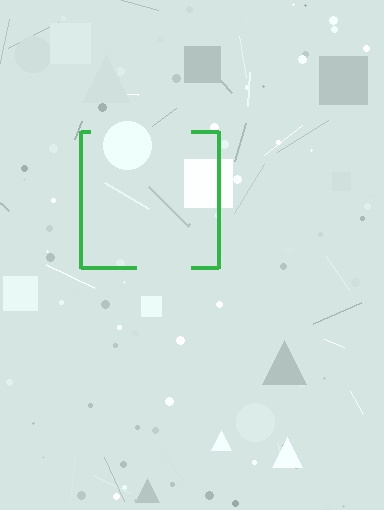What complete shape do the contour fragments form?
The contour fragments form a square.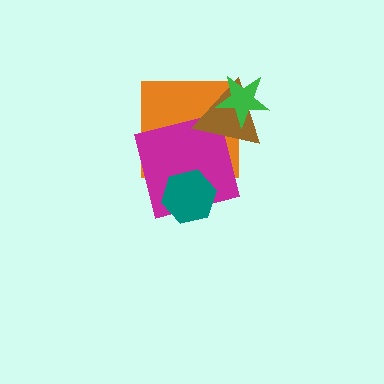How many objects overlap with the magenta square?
3 objects overlap with the magenta square.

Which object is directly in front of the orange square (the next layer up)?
The magenta square is directly in front of the orange square.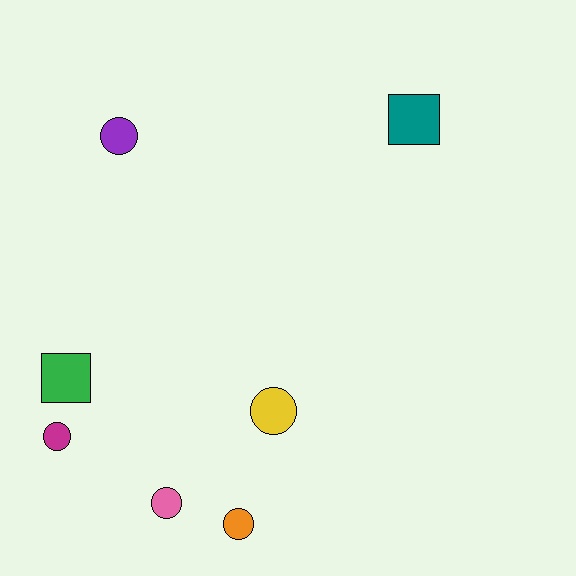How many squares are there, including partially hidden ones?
There are 2 squares.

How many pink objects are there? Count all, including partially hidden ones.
There is 1 pink object.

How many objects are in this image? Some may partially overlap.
There are 7 objects.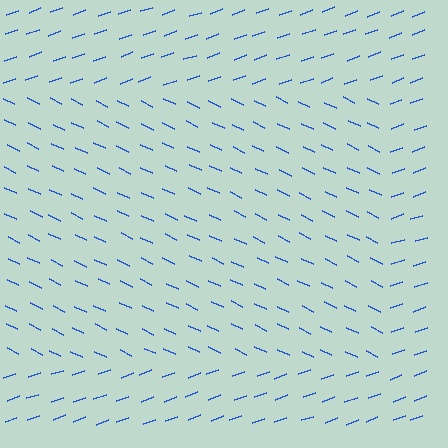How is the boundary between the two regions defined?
The boundary is defined purely by a change in line orientation (approximately 45 degrees difference). All lines are the same color and thickness.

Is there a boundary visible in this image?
Yes, there is a texture boundary formed by a change in line orientation.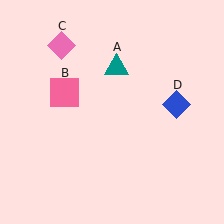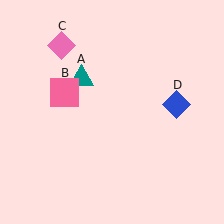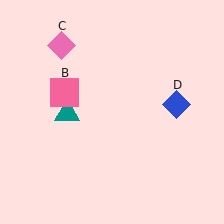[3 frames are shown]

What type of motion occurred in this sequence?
The teal triangle (object A) rotated counterclockwise around the center of the scene.